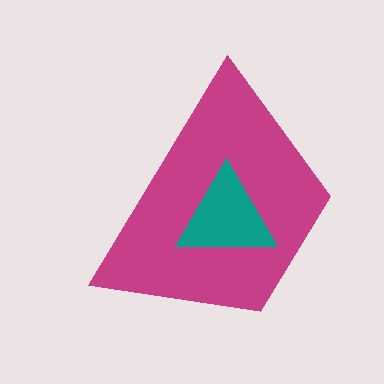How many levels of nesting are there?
2.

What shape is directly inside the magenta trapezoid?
The teal triangle.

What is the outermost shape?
The magenta trapezoid.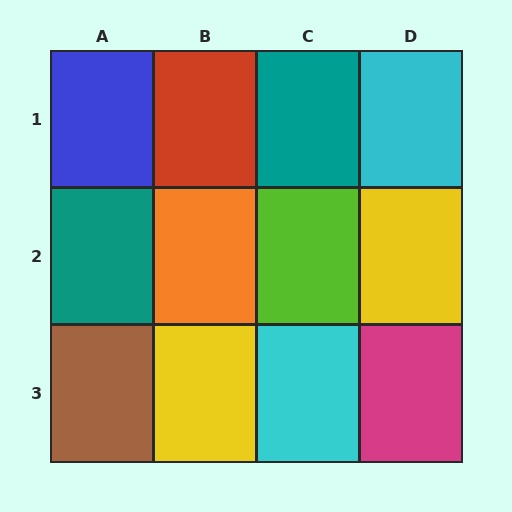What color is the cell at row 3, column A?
Brown.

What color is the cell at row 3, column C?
Cyan.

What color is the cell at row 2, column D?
Yellow.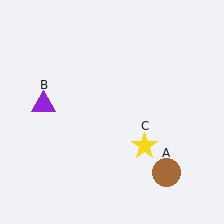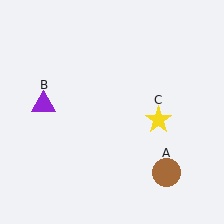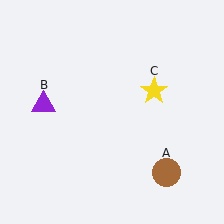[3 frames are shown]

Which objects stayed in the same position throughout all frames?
Brown circle (object A) and purple triangle (object B) remained stationary.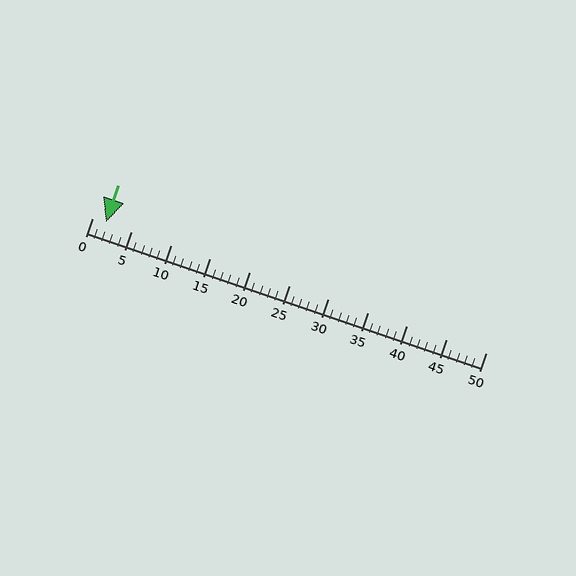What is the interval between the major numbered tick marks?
The major tick marks are spaced 5 units apart.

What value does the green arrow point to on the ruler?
The green arrow points to approximately 2.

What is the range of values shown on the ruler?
The ruler shows values from 0 to 50.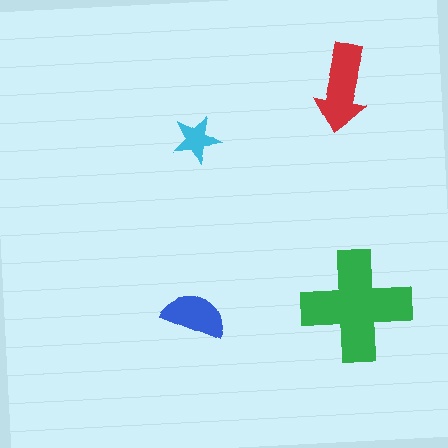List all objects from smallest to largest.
The cyan star, the blue semicircle, the red arrow, the green cross.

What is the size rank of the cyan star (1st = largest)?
4th.